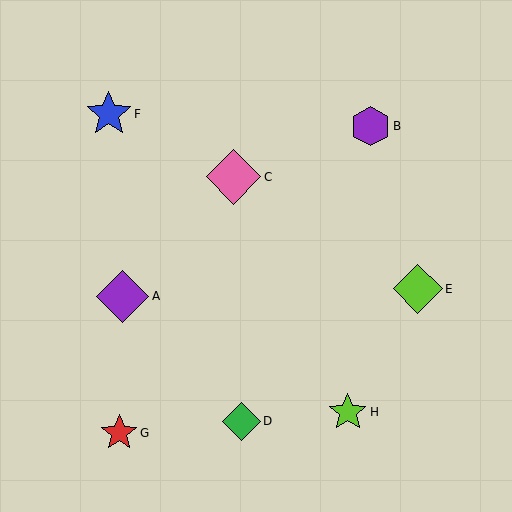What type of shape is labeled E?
Shape E is a lime diamond.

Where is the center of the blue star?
The center of the blue star is at (109, 114).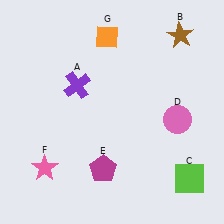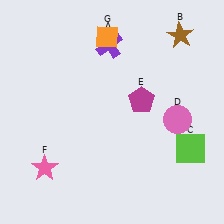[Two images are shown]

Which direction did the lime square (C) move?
The lime square (C) moved up.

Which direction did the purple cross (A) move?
The purple cross (A) moved up.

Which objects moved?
The objects that moved are: the purple cross (A), the lime square (C), the magenta pentagon (E).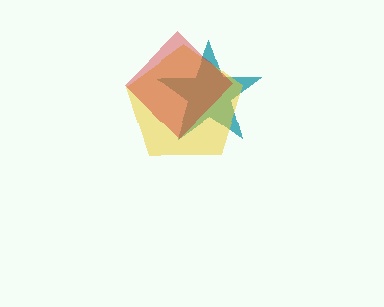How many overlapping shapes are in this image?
There are 3 overlapping shapes in the image.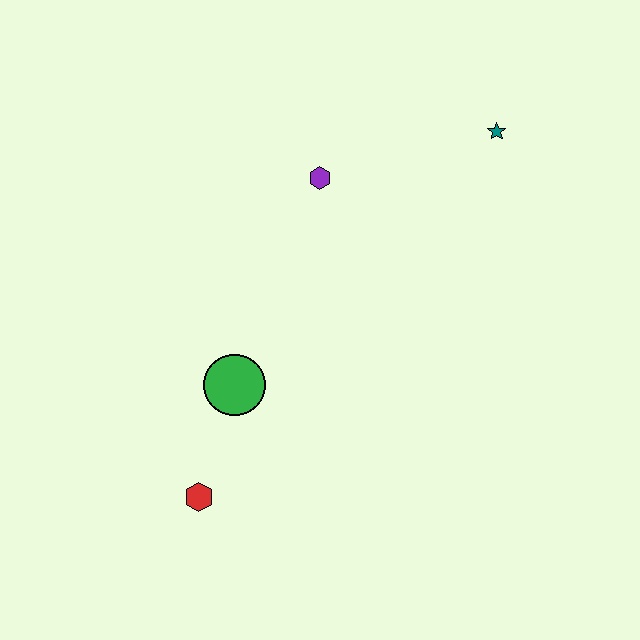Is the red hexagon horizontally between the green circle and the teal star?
No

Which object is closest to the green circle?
The red hexagon is closest to the green circle.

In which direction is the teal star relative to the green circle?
The teal star is to the right of the green circle.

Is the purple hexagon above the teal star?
No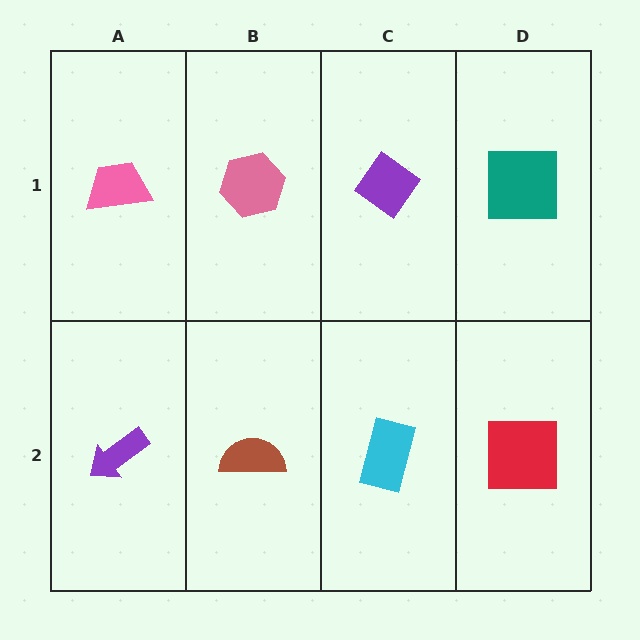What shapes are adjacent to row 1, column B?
A brown semicircle (row 2, column B), a pink trapezoid (row 1, column A), a purple diamond (row 1, column C).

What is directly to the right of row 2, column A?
A brown semicircle.